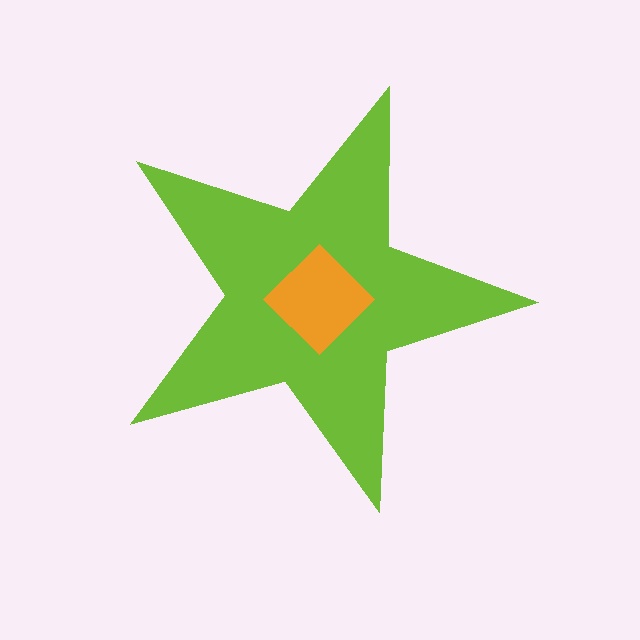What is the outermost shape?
The lime star.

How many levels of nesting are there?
2.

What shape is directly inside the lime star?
The orange diamond.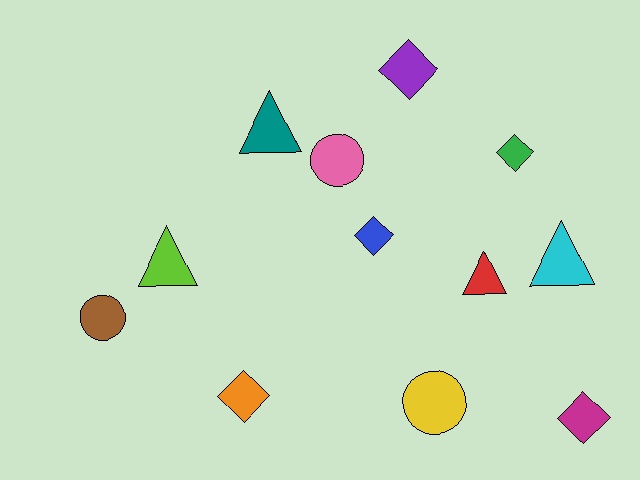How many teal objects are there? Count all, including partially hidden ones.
There is 1 teal object.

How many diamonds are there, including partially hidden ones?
There are 5 diamonds.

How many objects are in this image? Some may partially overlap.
There are 12 objects.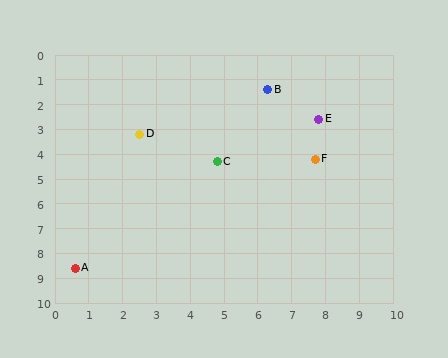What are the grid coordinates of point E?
Point E is at approximately (7.8, 2.6).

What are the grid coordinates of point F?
Point F is at approximately (7.7, 4.2).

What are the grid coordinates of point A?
Point A is at approximately (0.6, 8.6).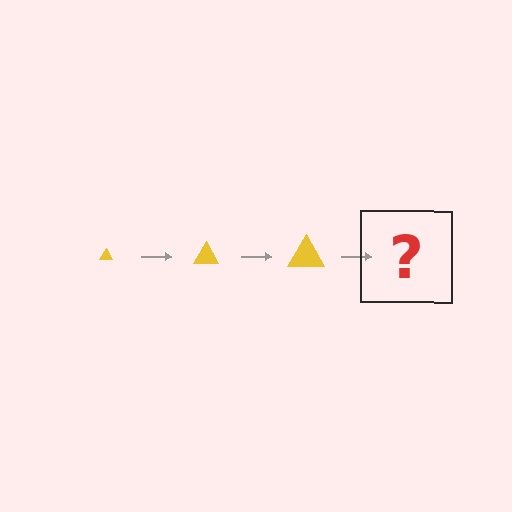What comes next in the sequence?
The next element should be a yellow triangle, larger than the previous one.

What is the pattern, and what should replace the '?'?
The pattern is that the triangle gets progressively larger each step. The '?' should be a yellow triangle, larger than the previous one.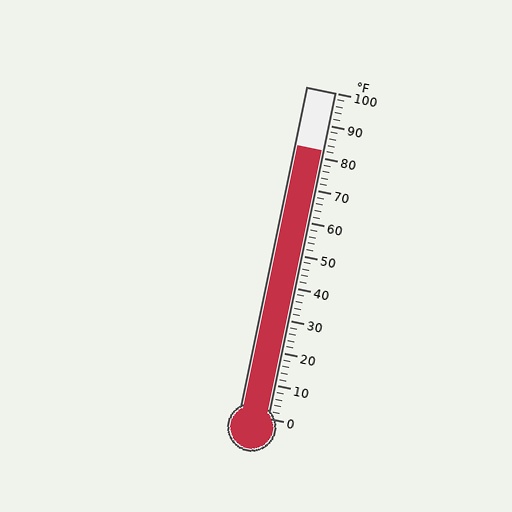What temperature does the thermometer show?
The thermometer shows approximately 82°F.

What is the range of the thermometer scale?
The thermometer scale ranges from 0°F to 100°F.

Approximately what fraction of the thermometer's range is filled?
The thermometer is filled to approximately 80% of its range.